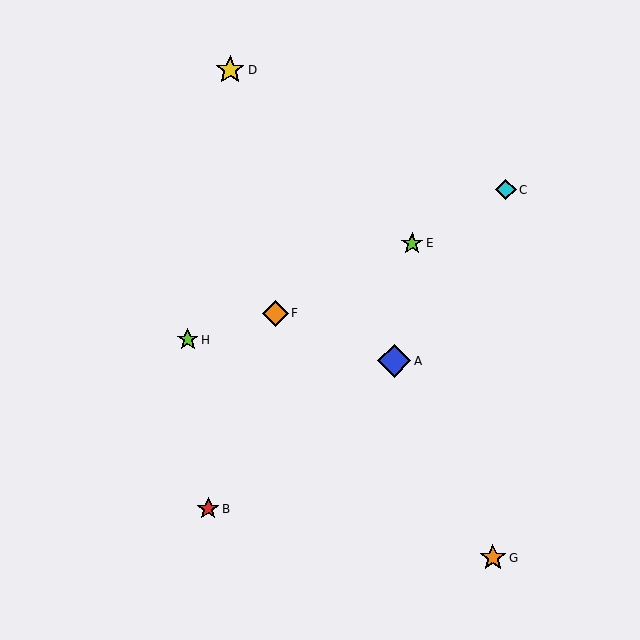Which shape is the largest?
The blue diamond (labeled A) is the largest.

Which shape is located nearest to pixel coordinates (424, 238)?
The lime star (labeled E) at (412, 243) is nearest to that location.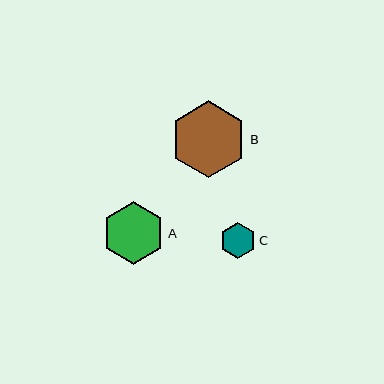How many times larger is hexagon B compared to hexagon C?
Hexagon B is approximately 2.1 times the size of hexagon C.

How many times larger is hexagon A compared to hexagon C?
Hexagon A is approximately 1.8 times the size of hexagon C.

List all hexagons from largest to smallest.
From largest to smallest: B, A, C.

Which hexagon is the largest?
Hexagon B is the largest with a size of approximately 77 pixels.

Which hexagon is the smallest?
Hexagon C is the smallest with a size of approximately 36 pixels.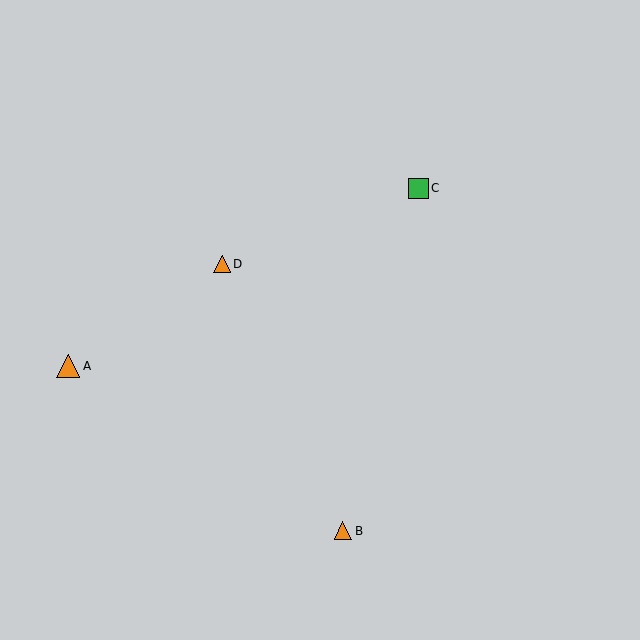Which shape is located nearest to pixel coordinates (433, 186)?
The green square (labeled C) at (419, 188) is nearest to that location.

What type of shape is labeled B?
Shape B is an orange triangle.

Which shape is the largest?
The orange triangle (labeled A) is the largest.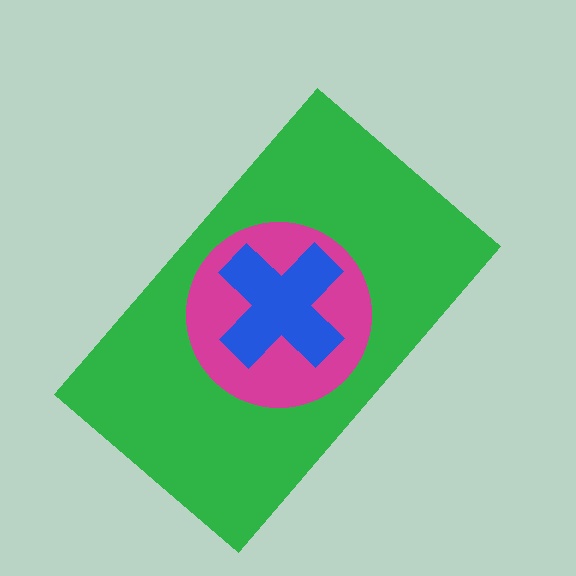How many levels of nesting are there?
3.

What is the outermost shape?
The green rectangle.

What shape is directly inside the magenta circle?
The blue cross.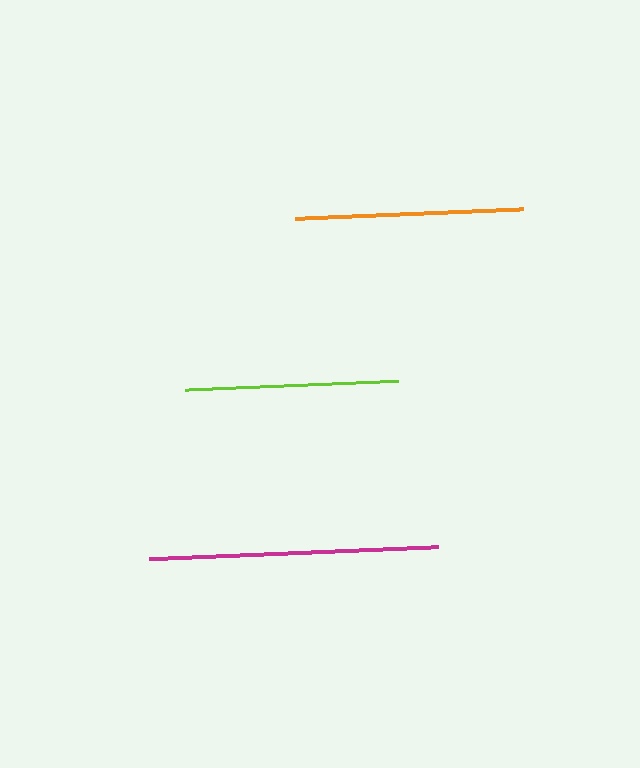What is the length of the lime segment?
The lime segment is approximately 213 pixels long.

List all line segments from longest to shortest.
From longest to shortest: magenta, orange, lime.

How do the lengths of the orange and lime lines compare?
The orange and lime lines are approximately the same length.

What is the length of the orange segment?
The orange segment is approximately 227 pixels long.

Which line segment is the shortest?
The lime line is the shortest at approximately 213 pixels.